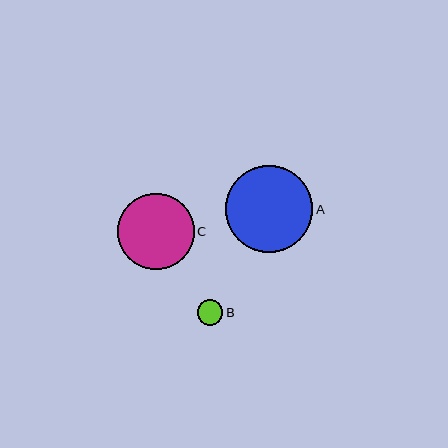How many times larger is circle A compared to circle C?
Circle A is approximately 1.1 times the size of circle C.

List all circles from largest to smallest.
From largest to smallest: A, C, B.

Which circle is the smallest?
Circle B is the smallest with a size of approximately 26 pixels.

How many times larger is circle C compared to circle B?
Circle C is approximately 3.0 times the size of circle B.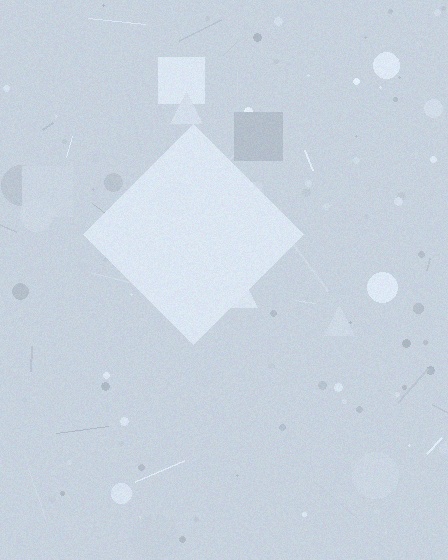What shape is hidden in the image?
A diamond is hidden in the image.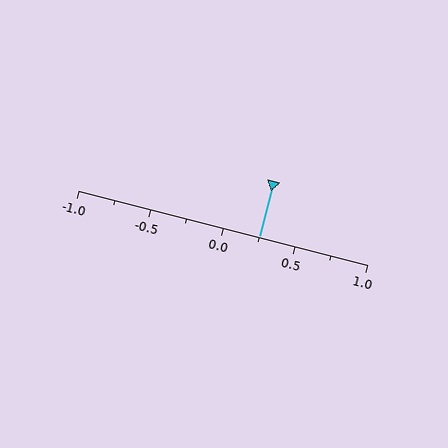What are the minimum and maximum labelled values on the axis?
The axis runs from -1.0 to 1.0.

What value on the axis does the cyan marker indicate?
The marker indicates approximately 0.25.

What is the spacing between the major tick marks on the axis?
The major ticks are spaced 0.5 apart.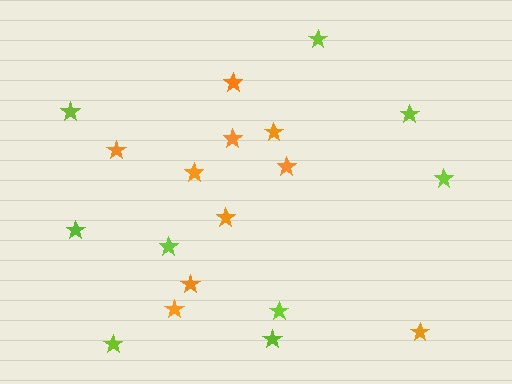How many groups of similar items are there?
There are 2 groups: one group of lime stars (9) and one group of orange stars (10).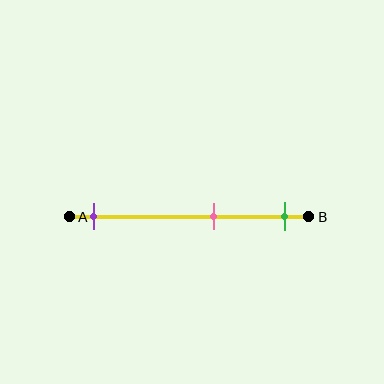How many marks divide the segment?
There are 3 marks dividing the segment.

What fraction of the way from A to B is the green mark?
The green mark is approximately 90% (0.9) of the way from A to B.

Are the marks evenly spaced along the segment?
No, the marks are not evenly spaced.